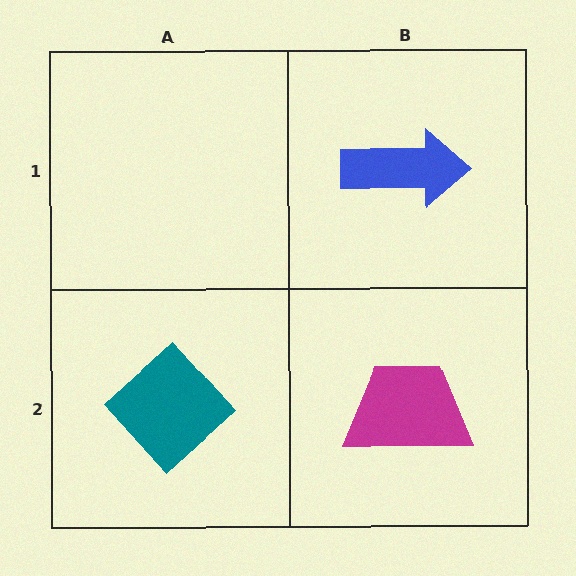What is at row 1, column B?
A blue arrow.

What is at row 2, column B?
A magenta trapezoid.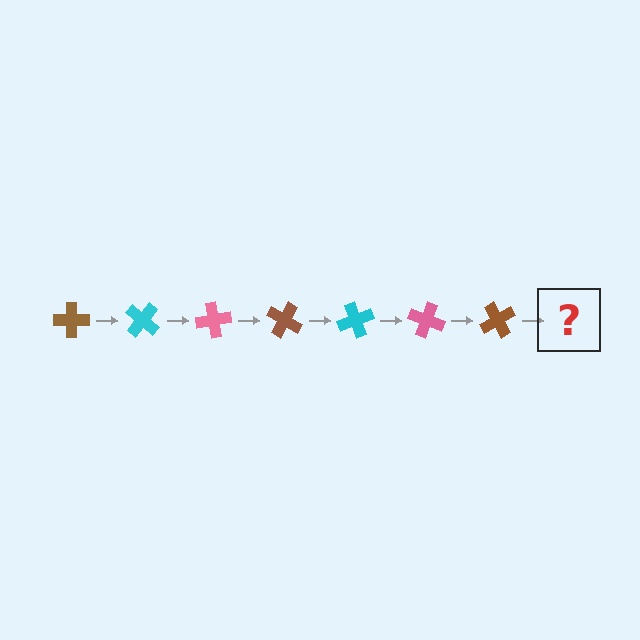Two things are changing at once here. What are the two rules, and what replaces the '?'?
The two rules are that it rotates 40 degrees each step and the color cycles through brown, cyan, and pink. The '?' should be a cyan cross, rotated 280 degrees from the start.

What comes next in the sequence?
The next element should be a cyan cross, rotated 280 degrees from the start.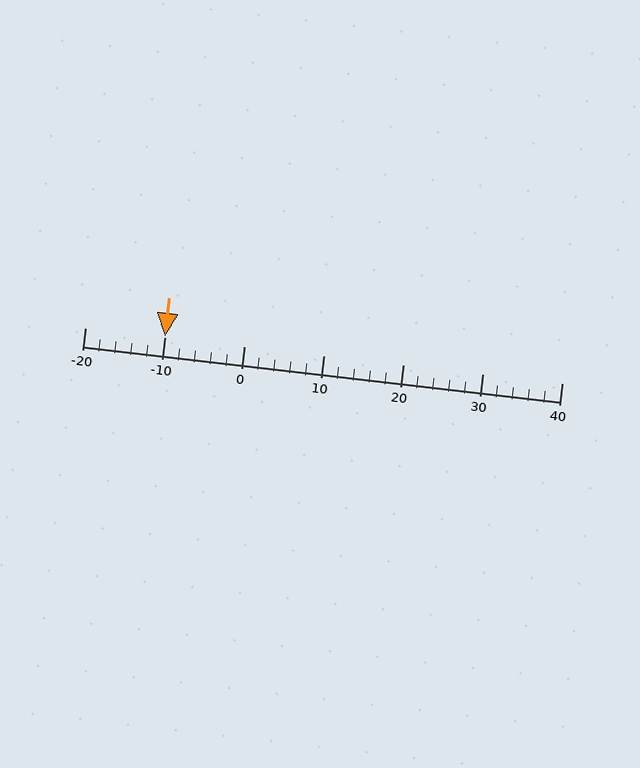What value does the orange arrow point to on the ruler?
The orange arrow points to approximately -10.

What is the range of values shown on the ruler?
The ruler shows values from -20 to 40.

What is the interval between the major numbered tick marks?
The major tick marks are spaced 10 units apart.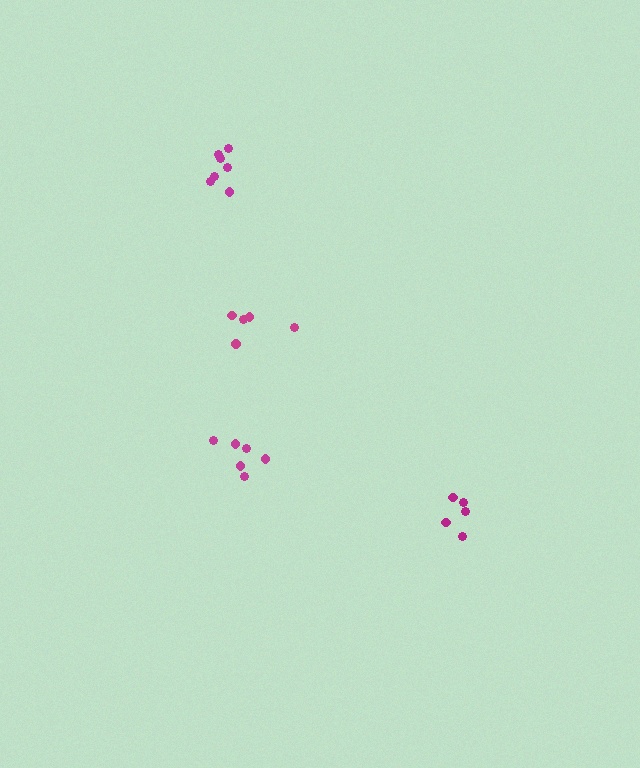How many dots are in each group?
Group 1: 5 dots, Group 2: 5 dots, Group 3: 7 dots, Group 4: 6 dots (23 total).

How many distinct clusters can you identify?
There are 4 distinct clusters.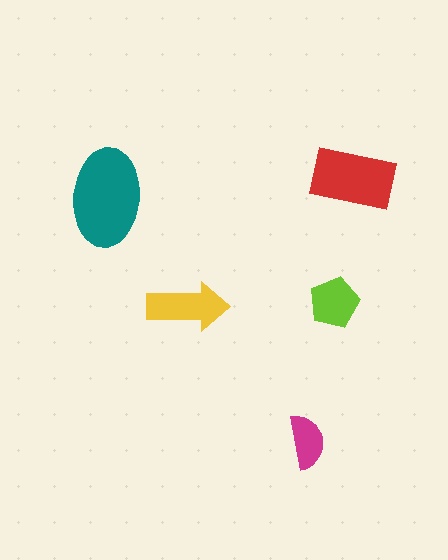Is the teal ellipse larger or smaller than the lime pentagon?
Larger.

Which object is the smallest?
The magenta semicircle.